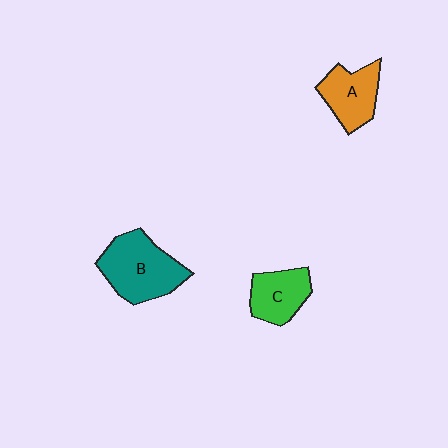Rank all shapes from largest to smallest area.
From largest to smallest: B (teal), A (orange), C (green).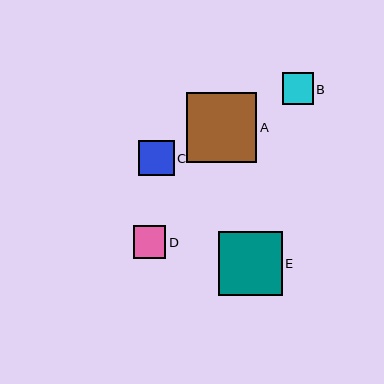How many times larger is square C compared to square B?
Square C is approximately 1.1 times the size of square B.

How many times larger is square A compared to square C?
Square A is approximately 2.0 times the size of square C.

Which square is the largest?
Square A is the largest with a size of approximately 70 pixels.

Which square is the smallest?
Square B is the smallest with a size of approximately 31 pixels.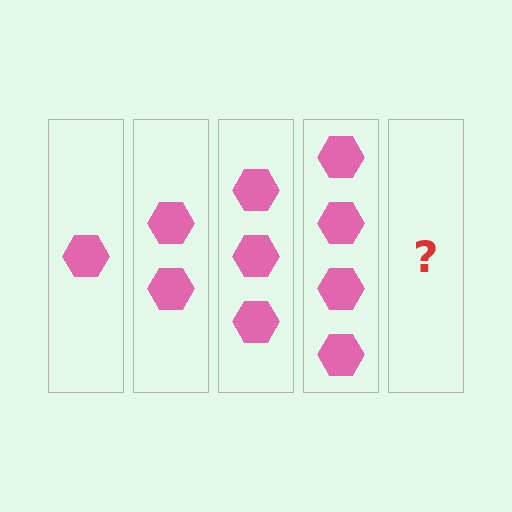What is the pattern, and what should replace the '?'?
The pattern is that each step adds one more hexagon. The '?' should be 5 hexagons.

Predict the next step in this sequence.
The next step is 5 hexagons.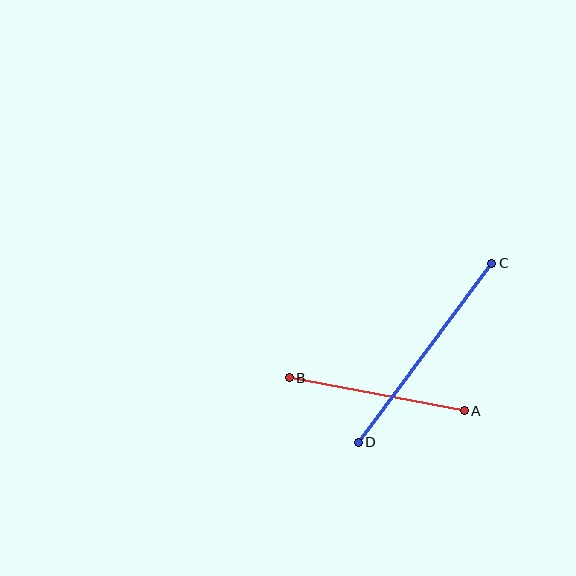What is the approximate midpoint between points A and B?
The midpoint is at approximately (377, 394) pixels.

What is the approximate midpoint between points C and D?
The midpoint is at approximately (425, 353) pixels.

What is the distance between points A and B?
The distance is approximately 178 pixels.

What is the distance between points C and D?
The distance is approximately 223 pixels.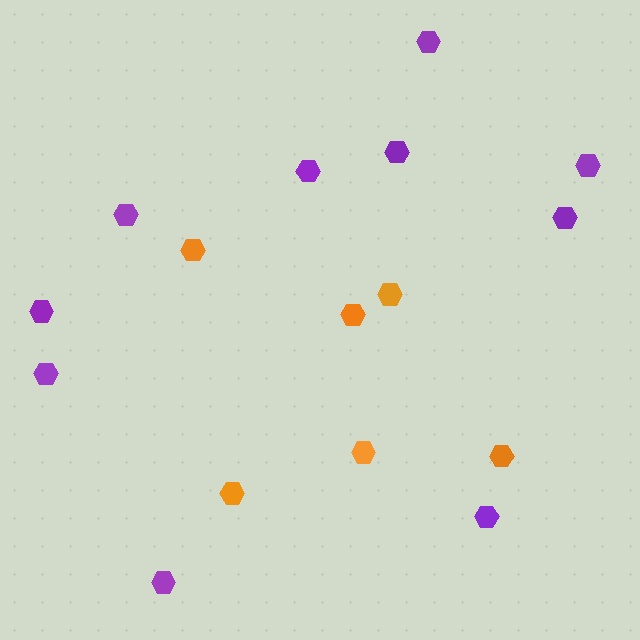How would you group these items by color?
There are 2 groups: one group of purple hexagons (10) and one group of orange hexagons (6).